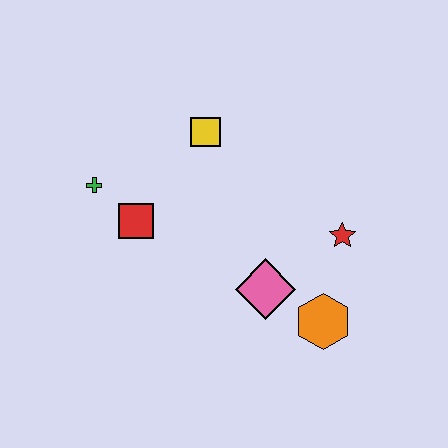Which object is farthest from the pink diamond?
The green cross is farthest from the pink diamond.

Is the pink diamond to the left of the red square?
No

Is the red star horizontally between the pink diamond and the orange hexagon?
No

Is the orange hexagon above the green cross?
No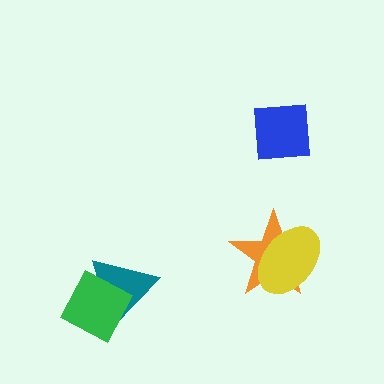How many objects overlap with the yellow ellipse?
1 object overlaps with the yellow ellipse.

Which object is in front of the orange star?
The yellow ellipse is in front of the orange star.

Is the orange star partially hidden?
Yes, it is partially covered by another shape.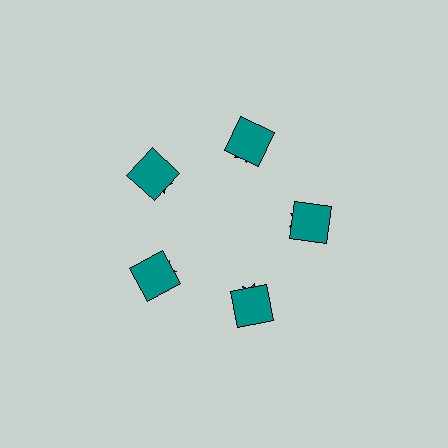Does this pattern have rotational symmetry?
Yes, this pattern has 5-fold rotational symmetry. It looks the same after rotating 72 degrees around the center.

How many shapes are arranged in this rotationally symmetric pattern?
There are 10 shapes, arranged in 5 groups of 2.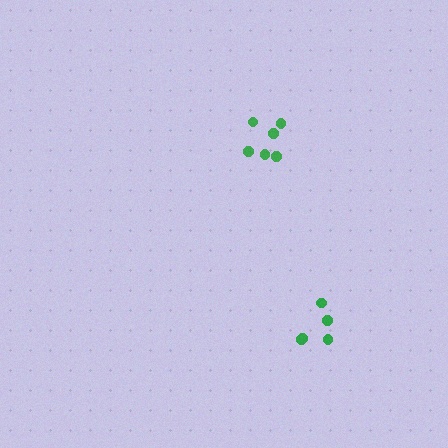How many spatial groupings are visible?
There are 2 spatial groupings.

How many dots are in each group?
Group 1: 6 dots, Group 2: 5 dots (11 total).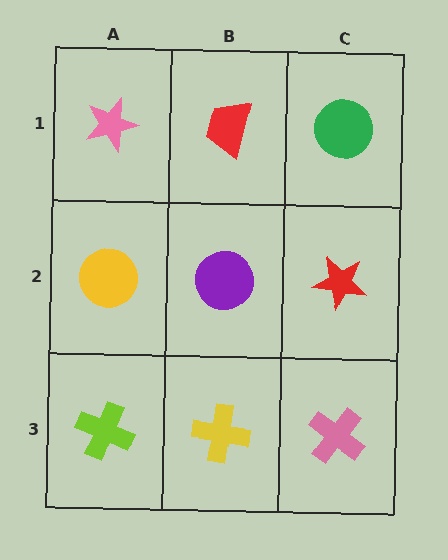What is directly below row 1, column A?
A yellow circle.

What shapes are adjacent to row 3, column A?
A yellow circle (row 2, column A), a yellow cross (row 3, column B).